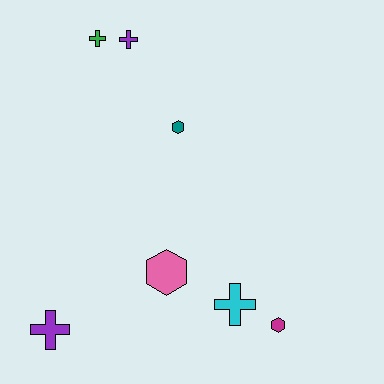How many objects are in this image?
There are 7 objects.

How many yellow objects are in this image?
There are no yellow objects.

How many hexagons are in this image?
There are 3 hexagons.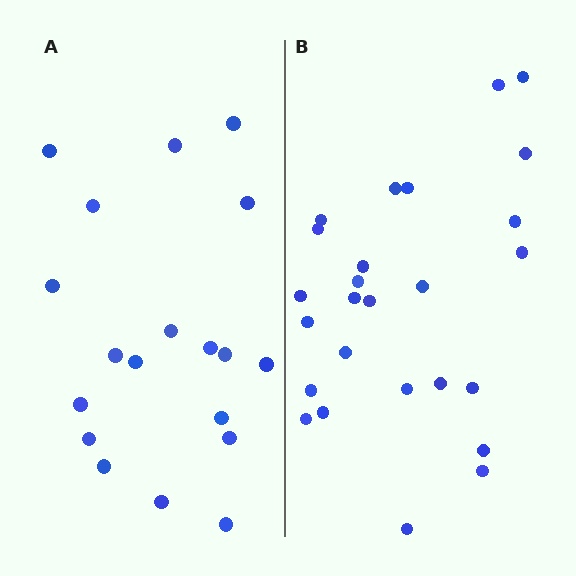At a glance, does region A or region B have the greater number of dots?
Region B (the right region) has more dots.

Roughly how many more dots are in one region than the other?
Region B has roughly 8 or so more dots than region A.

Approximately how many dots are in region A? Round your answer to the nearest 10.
About 20 dots. (The exact count is 19, which rounds to 20.)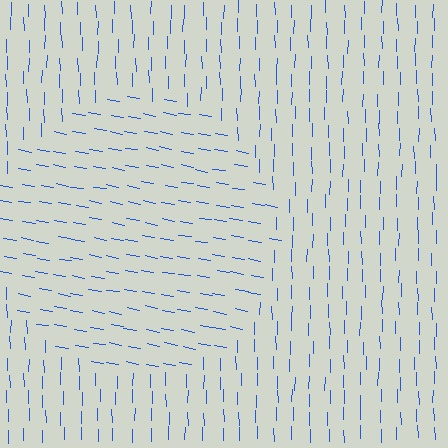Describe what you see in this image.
The image is filled with small blue line segments. A circle region in the image has lines oriented differently from the surrounding lines, creating a visible texture boundary.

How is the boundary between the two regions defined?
The boundary is defined purely by a change in line orientation (approximately 79 degrees difference). All lines are the same color and thickness.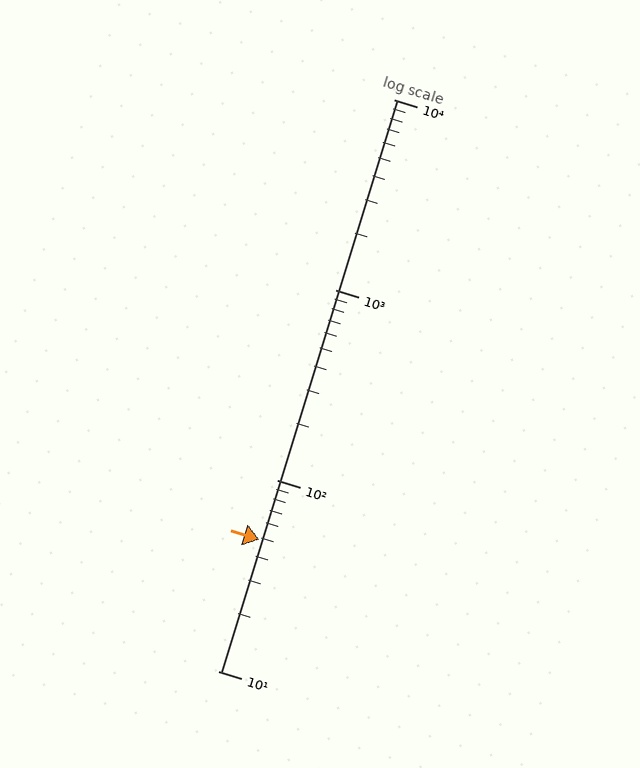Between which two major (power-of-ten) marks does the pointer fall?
The pointer is between 10 and 100.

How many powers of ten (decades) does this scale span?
The scale spans 3 decades, from 10 to 10000.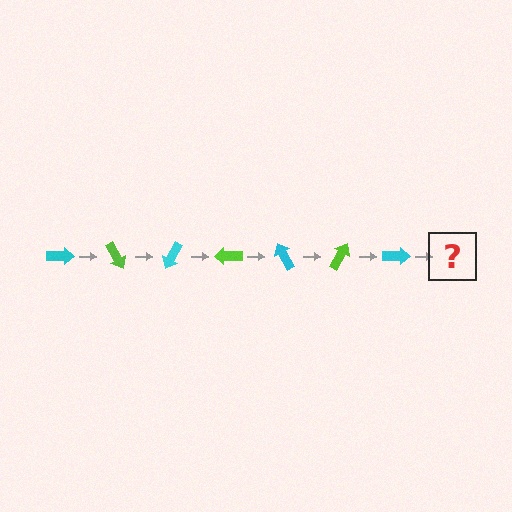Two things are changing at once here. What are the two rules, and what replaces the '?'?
The two rules are that it rotates 60 degrees each step and the color cycles through cyan and lime. The '?' should be a lime arrow, rotated 420 degrees from the start.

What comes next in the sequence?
The next element should be a lime arrow, rotated 420 degrees from the start.